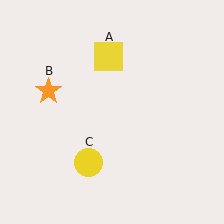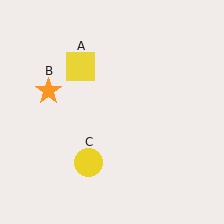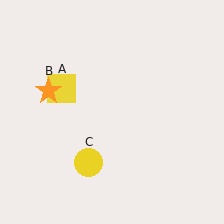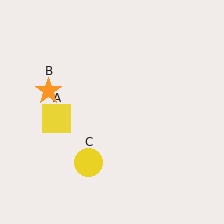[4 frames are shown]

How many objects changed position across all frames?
1 object changed position: yellow square (object A).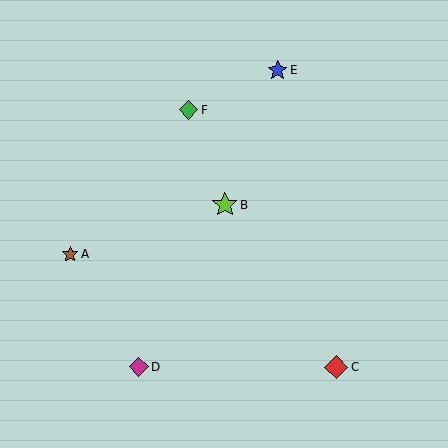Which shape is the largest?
The lime star (labeled B) is the largest.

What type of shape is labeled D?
Shape D is a magenta diamond.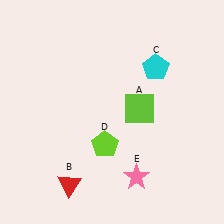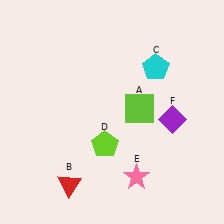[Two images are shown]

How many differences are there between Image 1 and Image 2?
There is 1 difference between the two images.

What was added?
A purple diamond (F) was added in Image 2.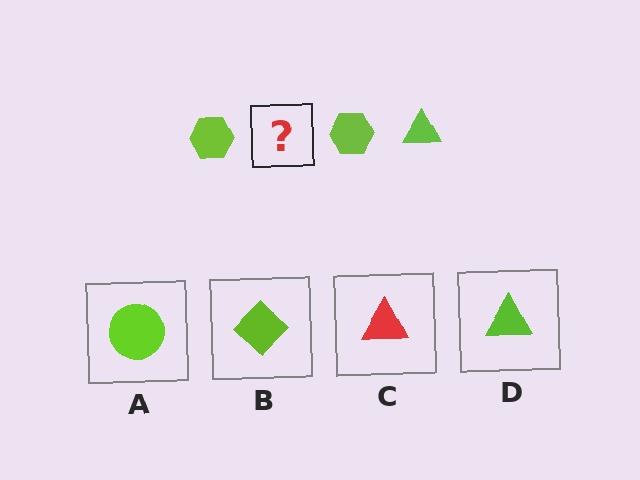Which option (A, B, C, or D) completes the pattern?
D.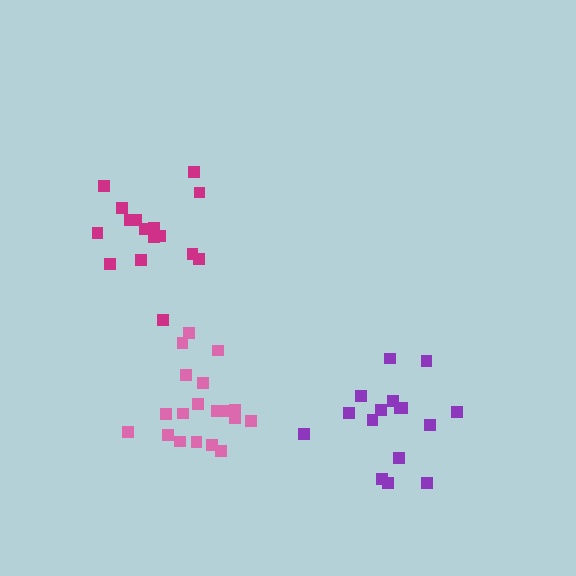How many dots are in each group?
Group 1: 20 dots, Group 2: 17 dots, Group 3: 16 dots (53 total).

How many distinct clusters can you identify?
There are 3 distinct clusters.